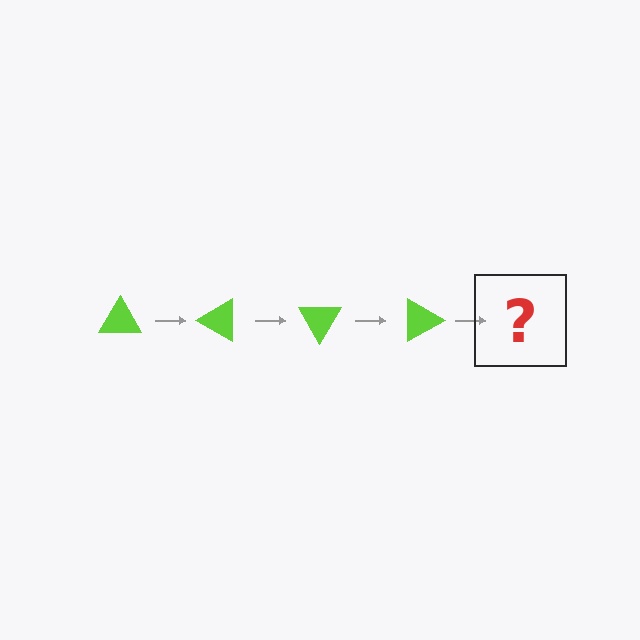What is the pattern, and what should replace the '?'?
The pattern is that the triangle rotates 30 degrees each step. The '?' should be a lime triangle rotated 120 degrees.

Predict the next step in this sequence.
The next step is a lime triangle rotated 120 degrees.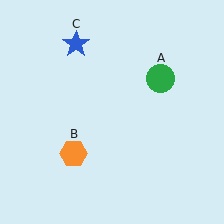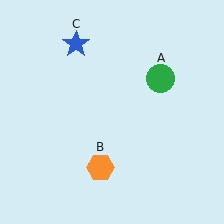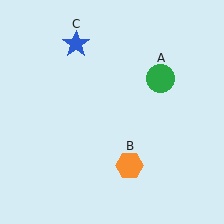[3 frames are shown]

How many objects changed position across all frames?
1 object changed position: orange hexagon (object B).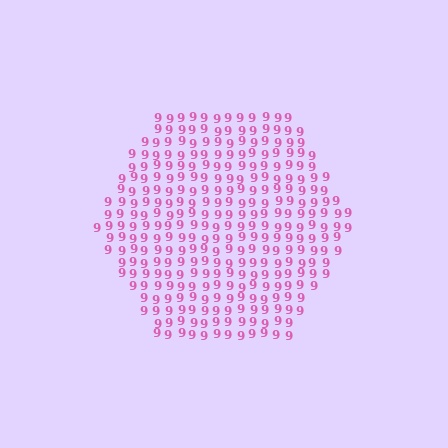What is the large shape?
The large shape is a hexagon.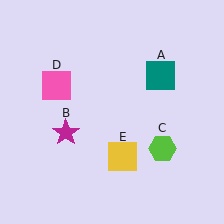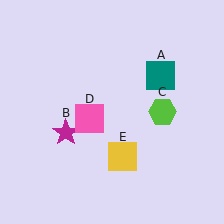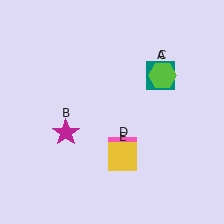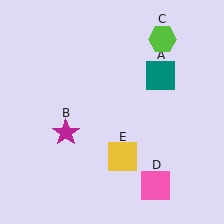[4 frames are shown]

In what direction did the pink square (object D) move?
The pink square (object D) moved down and to the right.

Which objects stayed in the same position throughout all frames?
Teal square (object A) and magenta star (object B) and yellow square (object E) remained stationary.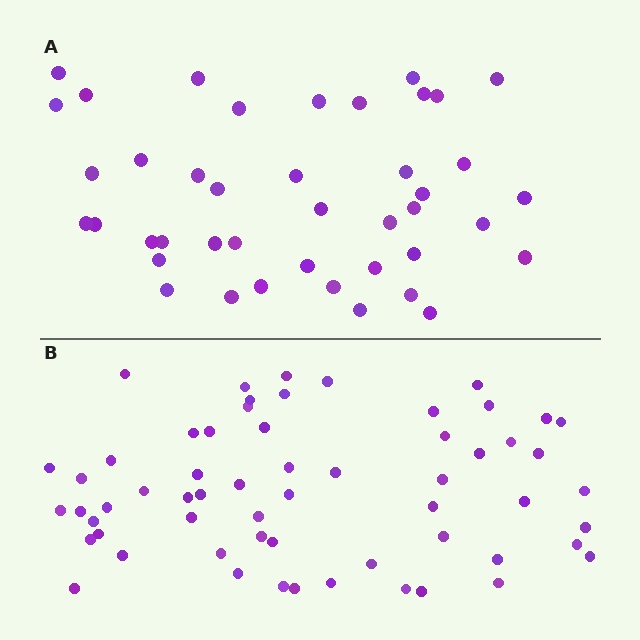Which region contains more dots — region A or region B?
Region B (the bottom region) has more dots.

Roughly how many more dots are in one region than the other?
Region B has approximately 20 more dots than region A.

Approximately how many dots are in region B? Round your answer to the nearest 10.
About 60 dots.